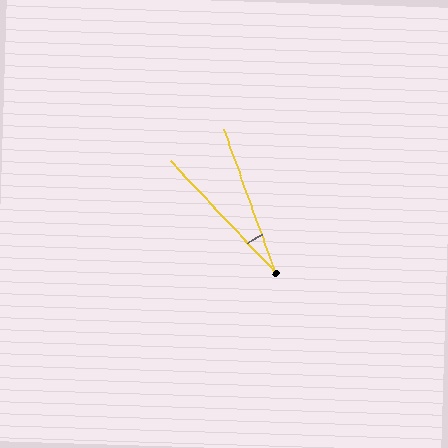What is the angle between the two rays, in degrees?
Approximately 24 degrees.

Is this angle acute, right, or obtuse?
It is acute.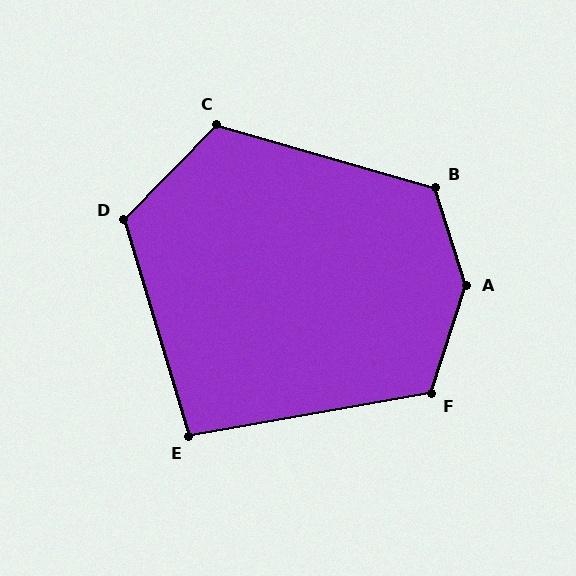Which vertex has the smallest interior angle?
E, at approximately 97 degrees.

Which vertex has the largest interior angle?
A, at approximately 145 degrees.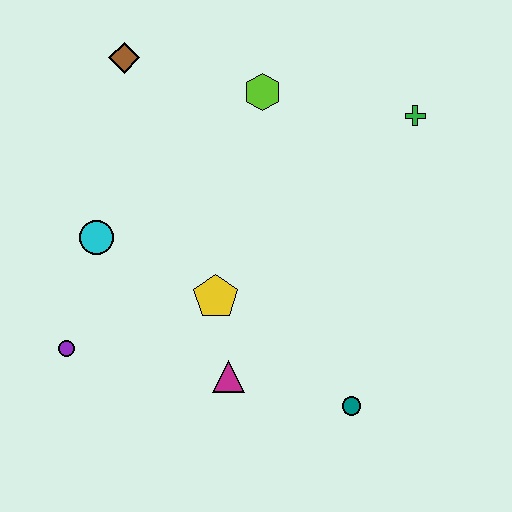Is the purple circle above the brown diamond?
No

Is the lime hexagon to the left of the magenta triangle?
No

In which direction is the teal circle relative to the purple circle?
The teal circle is to the right of the purple circle.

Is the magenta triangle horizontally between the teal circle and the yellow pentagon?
Yes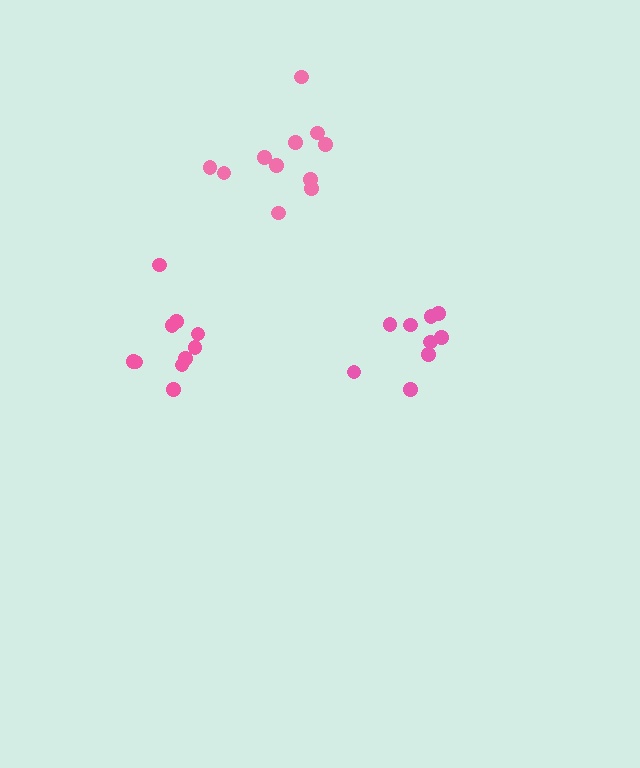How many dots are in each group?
Group 1: 11 dots, Group 2: 10 dots, Group 3: 9 dots (30 total).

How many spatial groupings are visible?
There are 3 spatial groupings.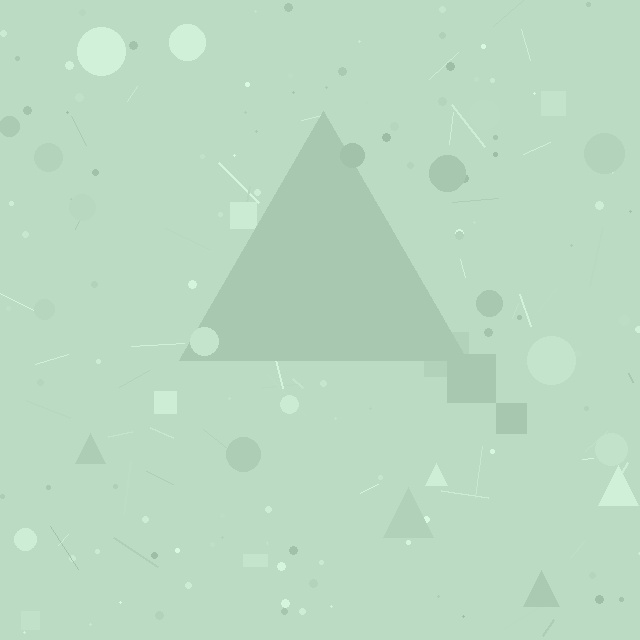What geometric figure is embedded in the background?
A triangle is embedded in the background.